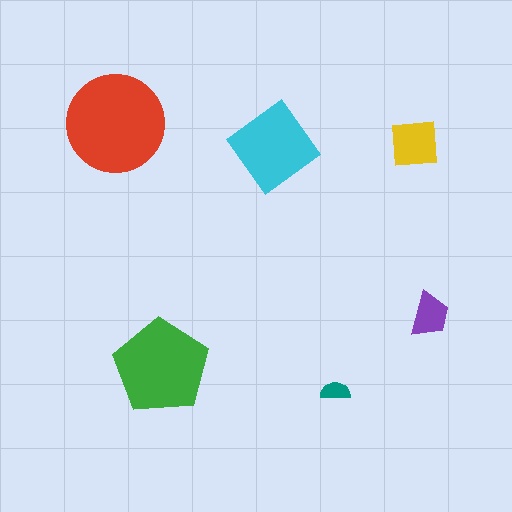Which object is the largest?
The red circle.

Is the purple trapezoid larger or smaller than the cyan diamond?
Smaller.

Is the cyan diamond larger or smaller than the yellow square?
Larger.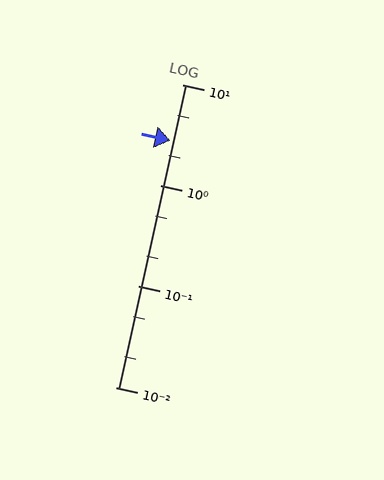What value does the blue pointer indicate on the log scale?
The pointer indicates approximately 2.8.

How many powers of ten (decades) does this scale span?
The scale spans 3 decades, from 0.01 to 10.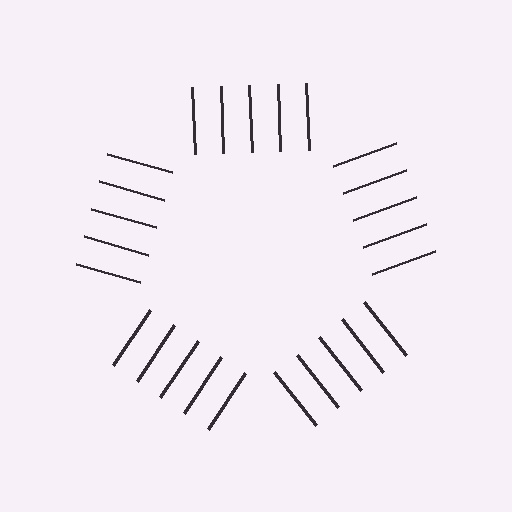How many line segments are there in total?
25 — 5 along each of the 5 edges.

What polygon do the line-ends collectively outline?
An illusory pentagon — the line segments terminate on its edges but no continuous stroke is drawn.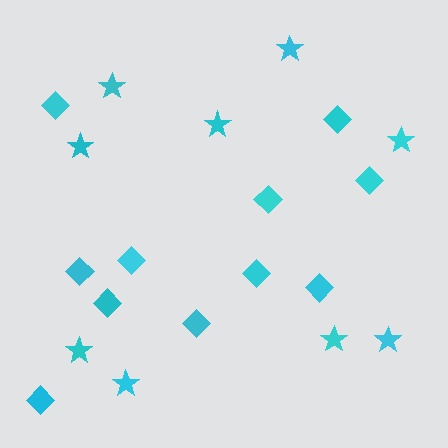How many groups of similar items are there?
There are 2 groups: one group of diamonds (11) and one group of stars (9).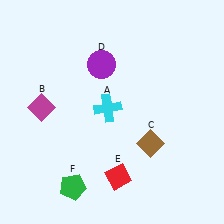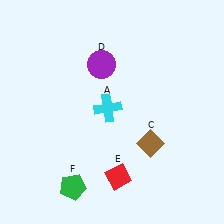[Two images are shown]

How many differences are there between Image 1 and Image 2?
There is 1 difference between the two images.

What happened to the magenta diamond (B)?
The magenta diamond (B) was removed in Image 2. It was in the top-left area of Image 1.